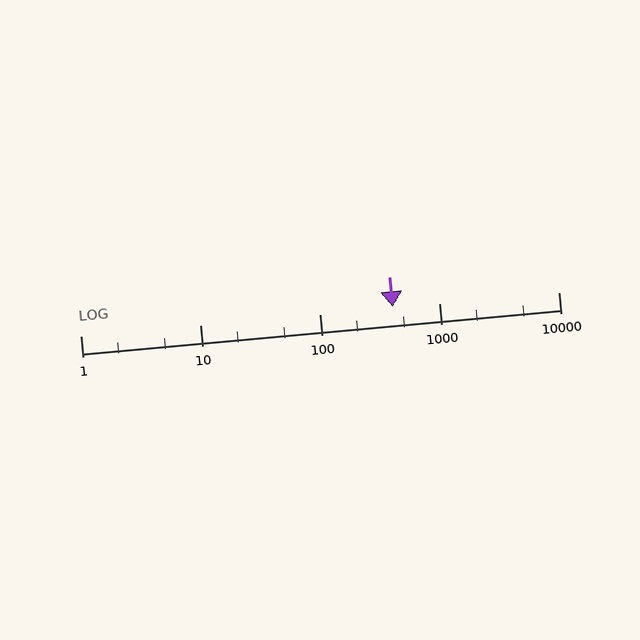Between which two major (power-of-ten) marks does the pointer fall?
The pointer is between 100 and 1000.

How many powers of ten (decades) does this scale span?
The scale spans 4 decades, from 1 to 10000.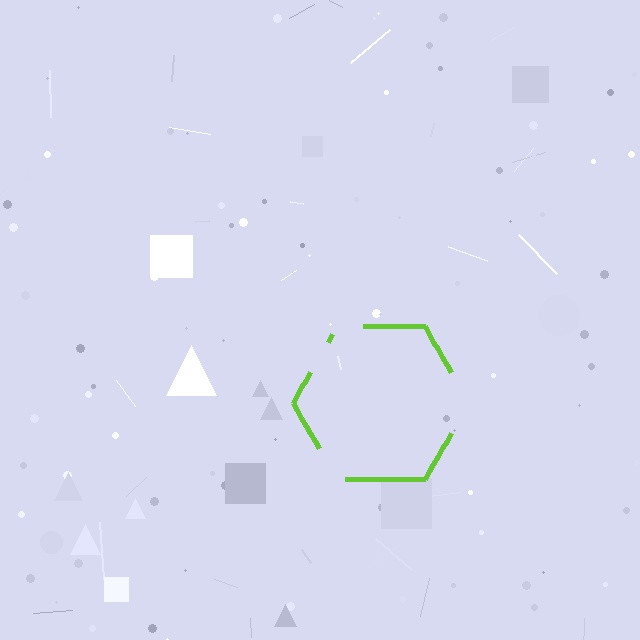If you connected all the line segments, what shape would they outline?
They would outline a hexagon.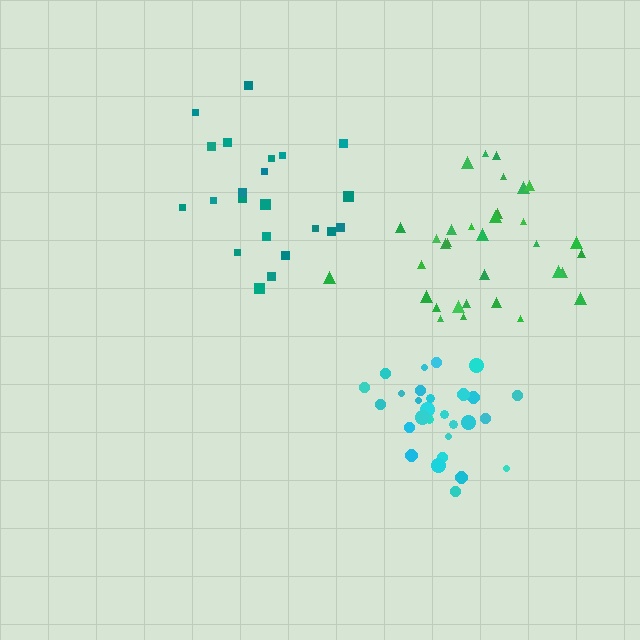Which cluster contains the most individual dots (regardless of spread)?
Green (33).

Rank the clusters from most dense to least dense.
cyan, green, teal.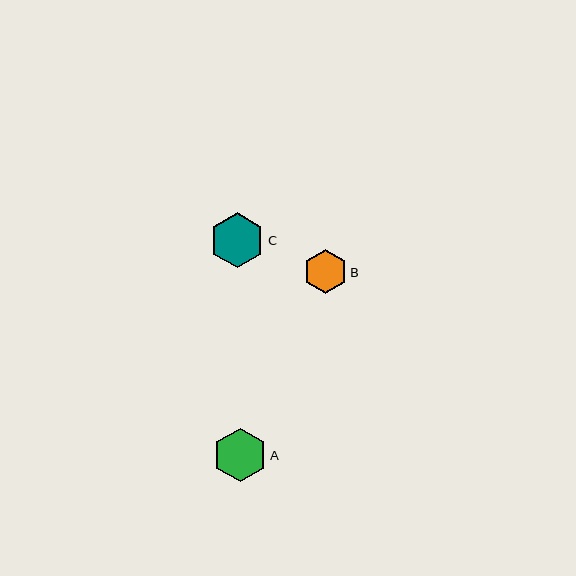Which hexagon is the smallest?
Hexagon B is the smallest with a size of approximately 44 pixels.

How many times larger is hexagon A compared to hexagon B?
Hexagon A is approximately 1.2 times the size of hexagon B.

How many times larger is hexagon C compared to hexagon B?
Hexagon C is approximately 1.3 times the size of hexagon B.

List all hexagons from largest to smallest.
From largest to smallest: C, A, B.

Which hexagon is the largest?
Hexagon C is the largest with a size of approximately 55 pixels.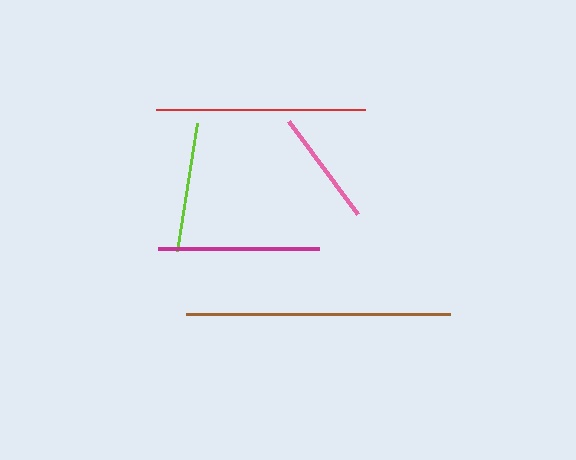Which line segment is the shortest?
The pink line is the shortest at approximately 116 pixels.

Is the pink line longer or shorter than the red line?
The red line is longer than the pink line.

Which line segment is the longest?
The brown line is the longest at approximately 264 pixels.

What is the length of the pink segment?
The pink segment is approximately 116 pixels long.